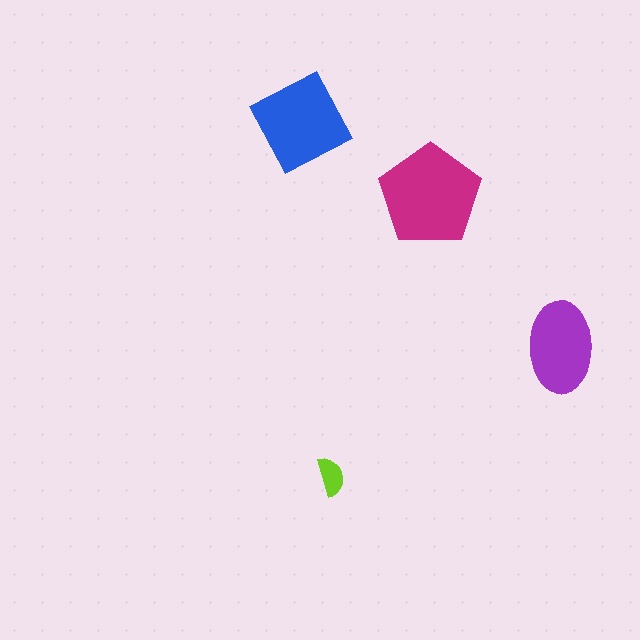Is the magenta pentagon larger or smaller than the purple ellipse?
Larger.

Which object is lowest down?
The lime semicircle is bottommost.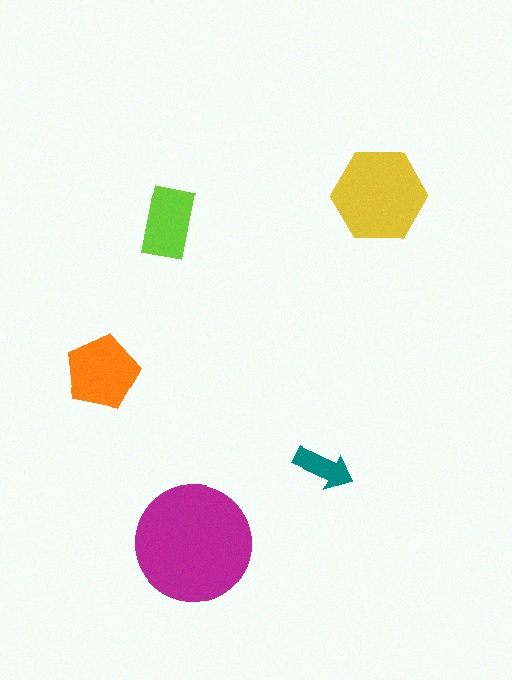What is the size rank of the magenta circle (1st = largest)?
1st.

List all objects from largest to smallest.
The magenta circle, the yellow hexagon, the orange pentagon, the lime rectangle, the teal arrow.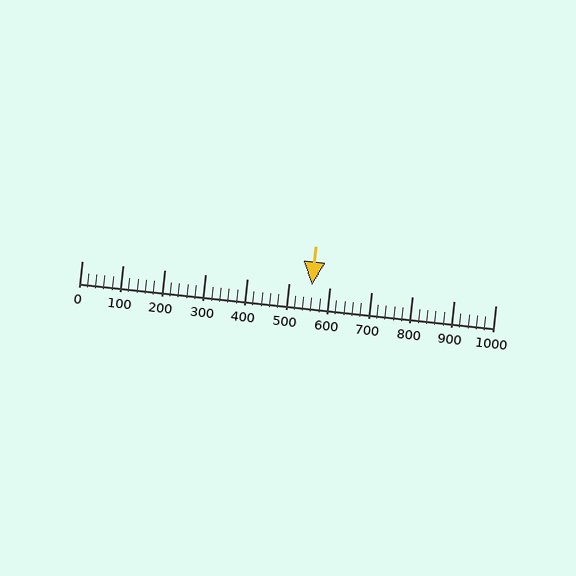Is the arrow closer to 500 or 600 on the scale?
The arrow is closer to 600.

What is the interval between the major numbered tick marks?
The major tick marks are spaced 100 units apart.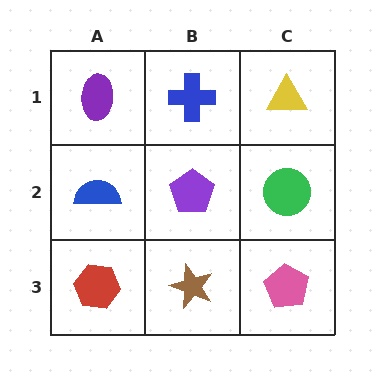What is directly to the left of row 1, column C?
A blue cross.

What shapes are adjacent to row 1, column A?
A blue semicircle (row 2, column A), a blue cross (row 1, column B).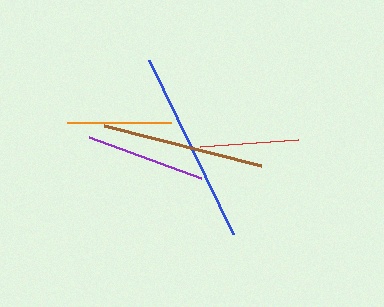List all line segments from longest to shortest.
From longest to shortest: blue, brown, purple, orange, red.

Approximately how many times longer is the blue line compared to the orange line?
The blue line is approximately 1.8 times the length of the orange line.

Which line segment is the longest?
The blue line is the longest at approximately 193 pixels.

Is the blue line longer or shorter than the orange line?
The blue line is longer than the orange line.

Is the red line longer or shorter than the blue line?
The blue line is longer than the red line.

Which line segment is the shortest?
The red line is the shortest at approximately 99 pixels.